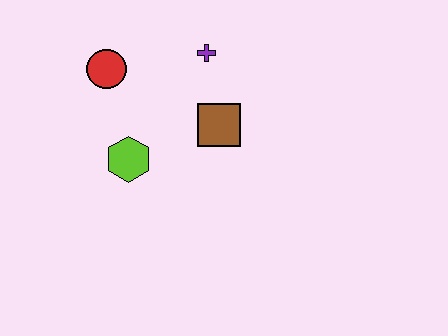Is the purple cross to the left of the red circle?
No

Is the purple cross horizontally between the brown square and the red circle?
Yes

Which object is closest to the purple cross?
The brown square is closest to the purple cross.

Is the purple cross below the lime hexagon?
No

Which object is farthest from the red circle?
The brown square is farthest from the red circle.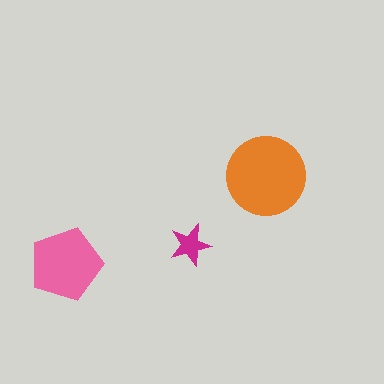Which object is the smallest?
The magenta star.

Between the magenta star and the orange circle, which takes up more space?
The orange circle.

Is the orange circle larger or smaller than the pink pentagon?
Larger.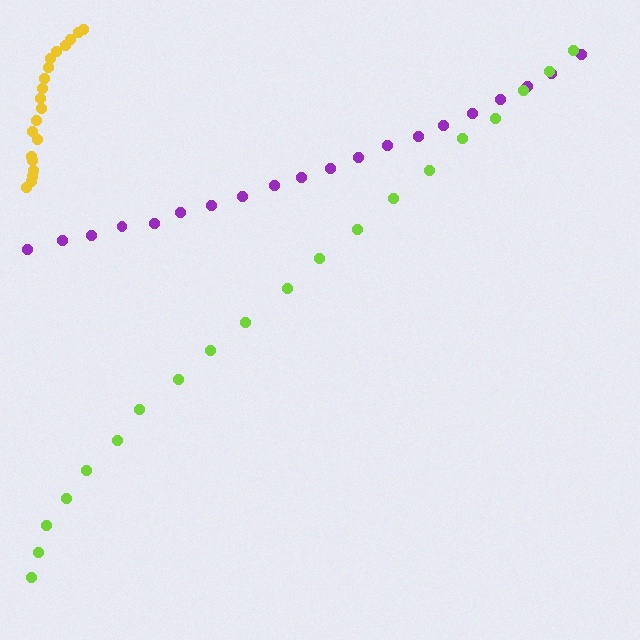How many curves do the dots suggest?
There are 3 distinct paths.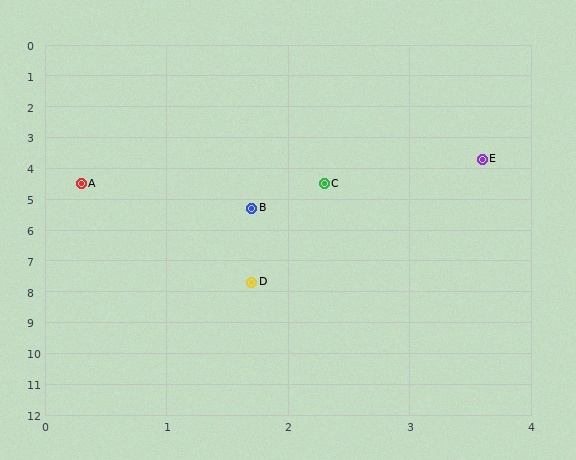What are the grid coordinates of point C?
Point C is at approximately (2.3, 4.5).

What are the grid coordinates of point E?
Point E is at approximately (3.6, 3.7).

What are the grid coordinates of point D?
Point D is at approximately (1.7, 7.7).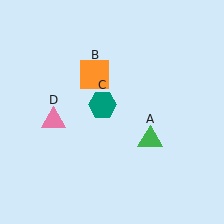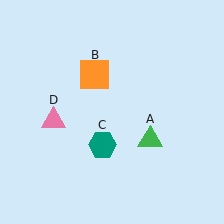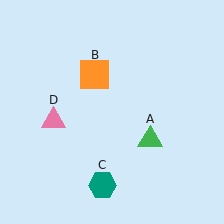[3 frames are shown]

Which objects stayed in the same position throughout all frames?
Green triangle (object A) and orange square (object B) and pink triangle (object D) remained stationary.